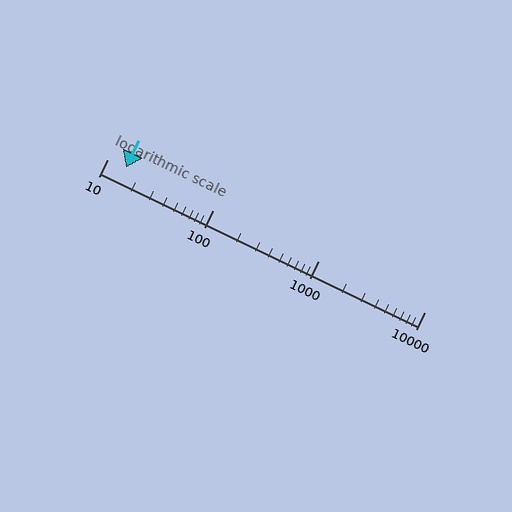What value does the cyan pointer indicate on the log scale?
The pointer indicates approximately 15.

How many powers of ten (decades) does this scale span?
The scale spans 3 decades, from 10 to 10000.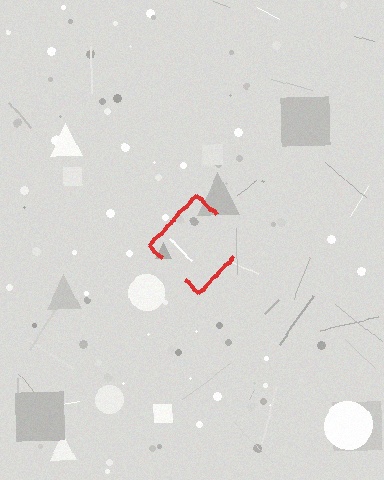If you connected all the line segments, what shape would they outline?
They would outline a diamond.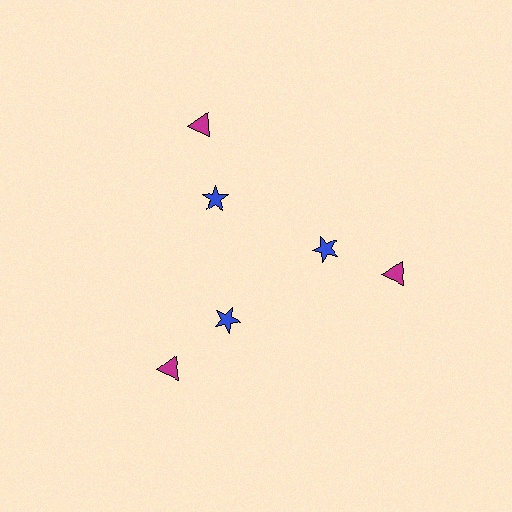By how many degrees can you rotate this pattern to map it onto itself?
The pattern maps onto itself every 120 degrees of rotation.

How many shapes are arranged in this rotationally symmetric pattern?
There are 6 shapes, arranged in 3 groups of 2.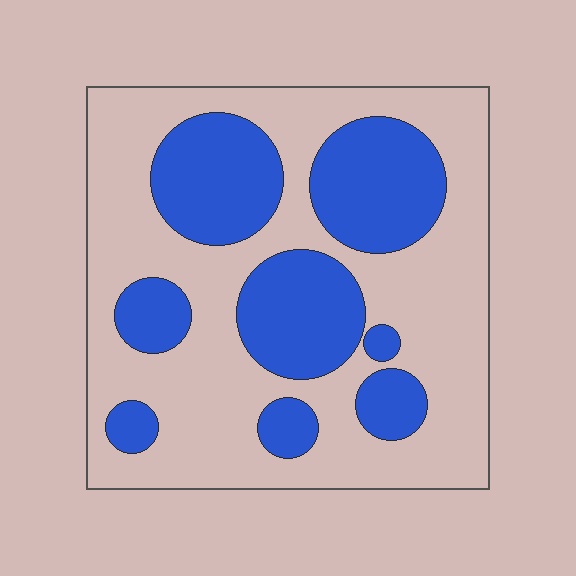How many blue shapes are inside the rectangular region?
8.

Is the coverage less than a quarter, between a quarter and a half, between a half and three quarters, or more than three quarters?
Between a quarter and a half.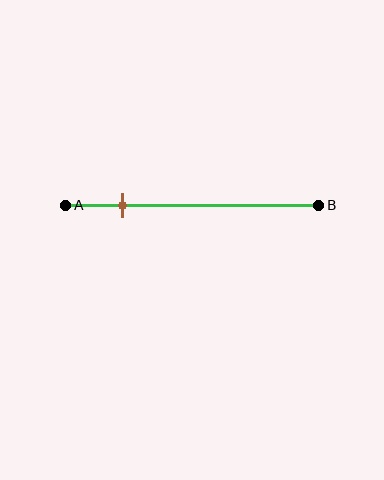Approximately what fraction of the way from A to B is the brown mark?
The brown mark is approximately 25% of the way from A to B.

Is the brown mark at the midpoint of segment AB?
No, the mark is at about 25% from A, not at the 50% midpoint.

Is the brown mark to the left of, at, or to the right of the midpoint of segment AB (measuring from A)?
The brown mark is to the left of the midpoint of segment AB.